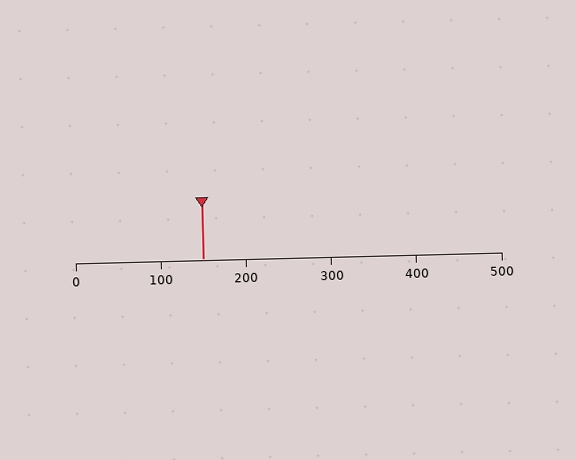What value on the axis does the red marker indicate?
The marker indicates approximately 150.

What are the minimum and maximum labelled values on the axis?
The axis runs from 0 to 500.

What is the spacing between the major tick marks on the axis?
The major ticks are spaced 100 apart.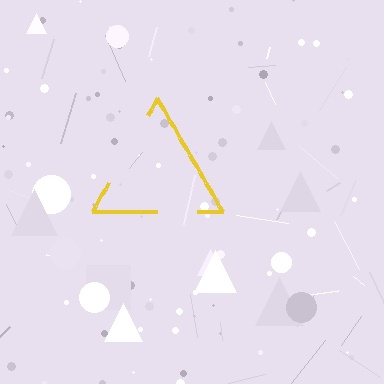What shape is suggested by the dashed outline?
The dashed outline suggests a triangle.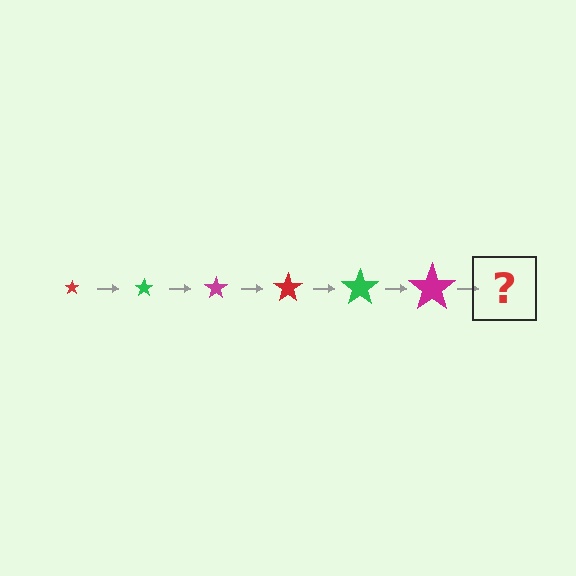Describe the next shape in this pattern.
It should be a red star, larger than the previous one.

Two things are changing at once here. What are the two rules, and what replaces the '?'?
The two rules are that the star grows larger each step and the color cycles through red, green, and magenta. The '?' should be a red star, larger than the previous one.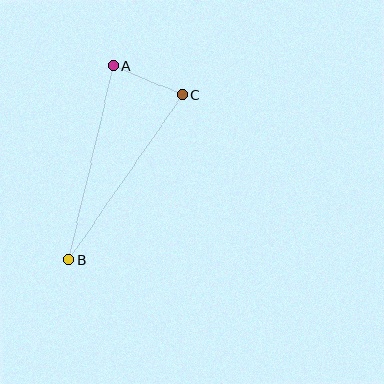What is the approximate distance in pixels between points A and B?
The distance between A and B is approximately 199 pixels.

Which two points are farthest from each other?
Points B and C are farthest from each other.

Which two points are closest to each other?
Points A and C are closest to each other.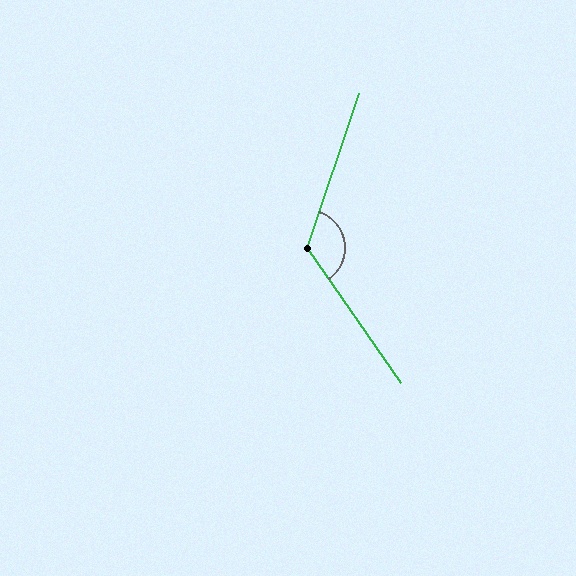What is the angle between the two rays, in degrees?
Approximately 126 degrees.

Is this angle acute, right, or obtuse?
It is obtuse.